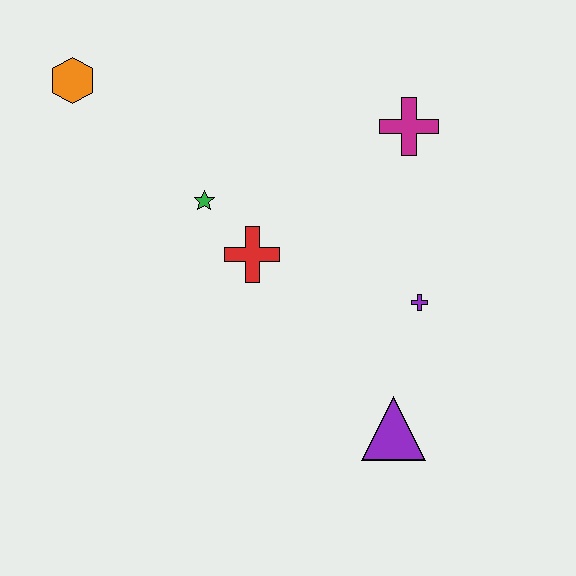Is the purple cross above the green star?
No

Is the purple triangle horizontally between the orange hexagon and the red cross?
No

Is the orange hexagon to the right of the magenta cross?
No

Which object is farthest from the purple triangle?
The orange hexagon is farthest from the purple triangle.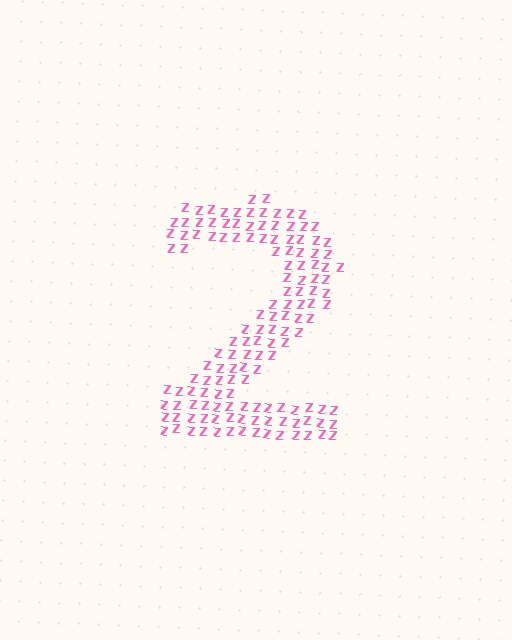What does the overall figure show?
The overall figure shows the digit 2.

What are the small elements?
The small elements are letter Z's.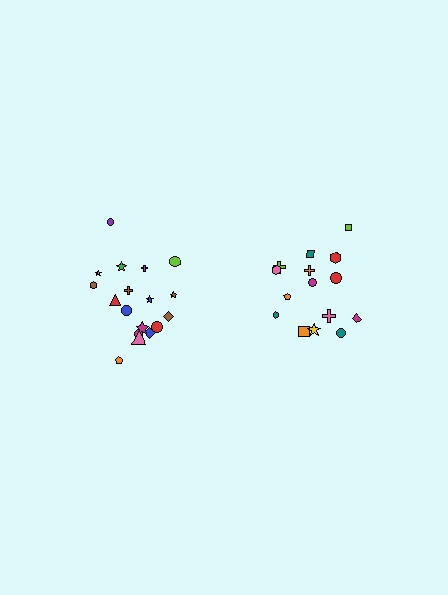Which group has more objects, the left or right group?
The left group.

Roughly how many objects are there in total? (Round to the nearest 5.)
Roughly 35 objects in total.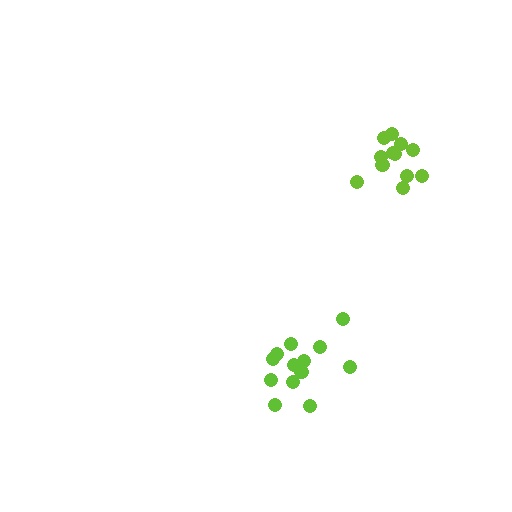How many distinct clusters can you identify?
There are 2 distinct clusters.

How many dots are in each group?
Group 1: 14 dots, Group 2: 13 dots (27 total).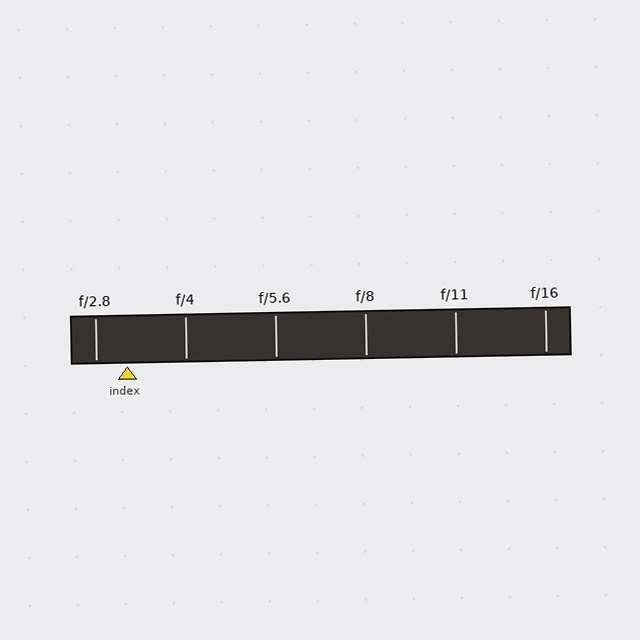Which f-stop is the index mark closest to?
The index mark is closest to f/2.8.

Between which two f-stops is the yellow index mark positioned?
The index mark is between f/2.8 and f/4.